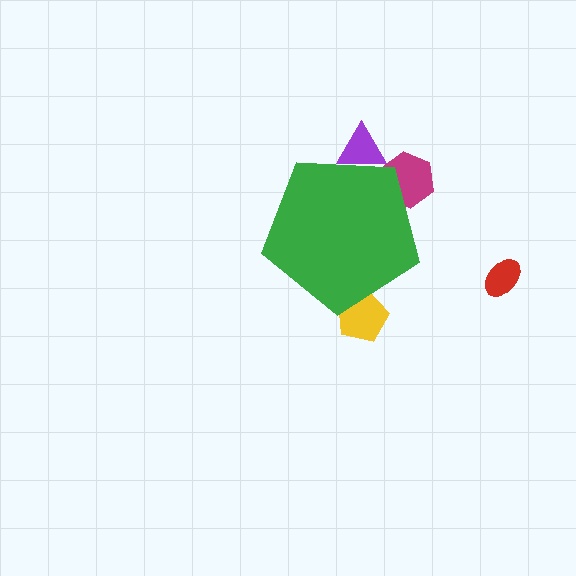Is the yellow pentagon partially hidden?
Yes, the yellow pentagon is partially hidden behind the green pentagon.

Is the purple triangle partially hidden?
Yes, the purple triangle is partially hidden behind the green pentagon.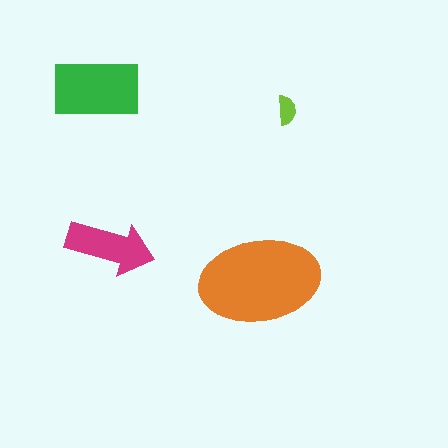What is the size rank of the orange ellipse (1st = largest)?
1st.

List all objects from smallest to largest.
The lime semicircle, the magenta arrow, the green rectangle, the orange ellipse.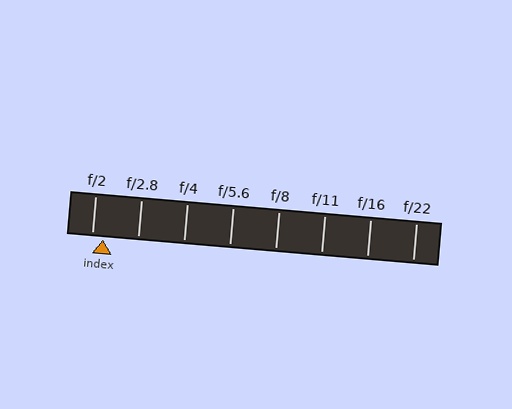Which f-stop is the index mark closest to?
The index mark is closest to f/2.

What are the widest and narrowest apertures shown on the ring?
The widest aperture shown is f/2 and the narrowest is f/22.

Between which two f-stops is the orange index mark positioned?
The index mark is between f/2 and f/2.8.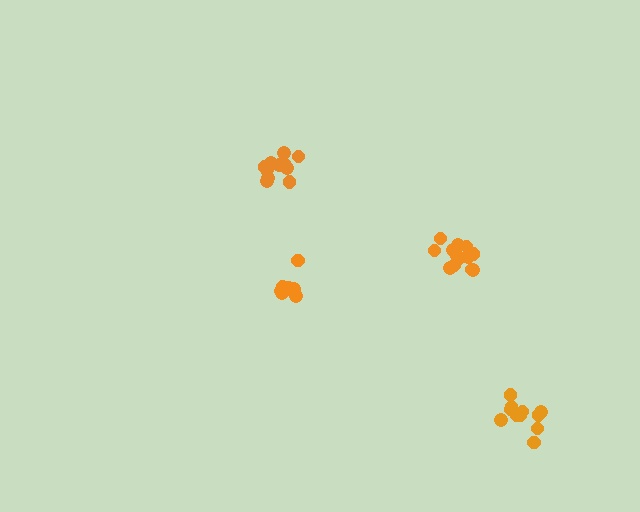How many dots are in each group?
Group 1: 9 dots, Group 2: 13 dots, Group 3: 11 dots, Group 4: 11 dots (44 total).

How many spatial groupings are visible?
There are 4 spatial groupings.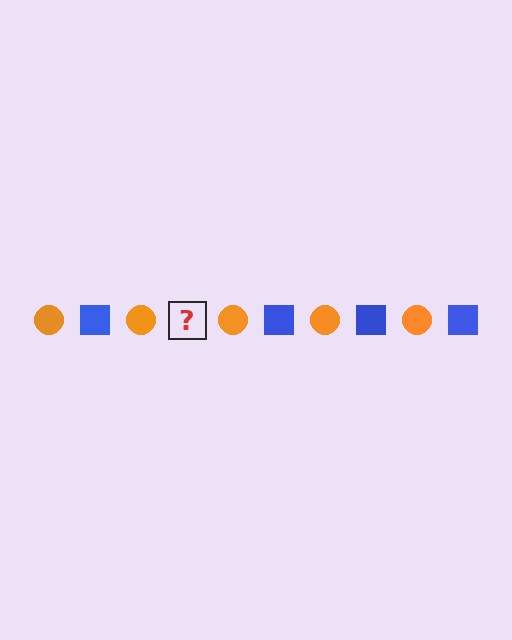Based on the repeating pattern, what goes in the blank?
The blank should be a blue square.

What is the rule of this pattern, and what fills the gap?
The rule is that the pattern alternates between orange circle and blue square. The gap should be filled with a blue square.